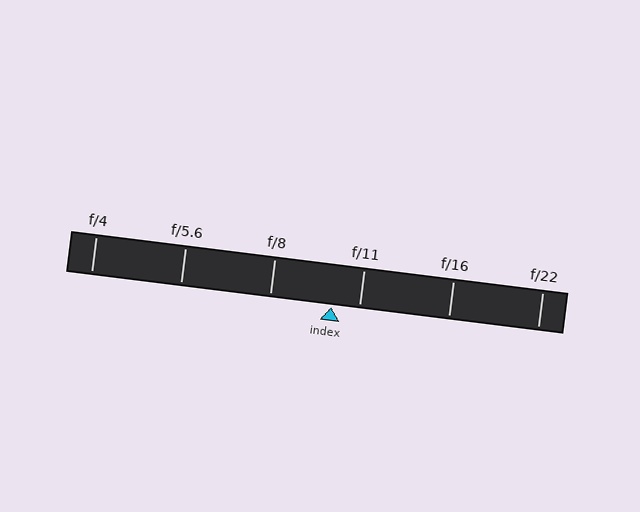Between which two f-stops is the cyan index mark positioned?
The index mark is between f/8 and f/11.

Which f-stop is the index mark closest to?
The index mark is closest to f/11.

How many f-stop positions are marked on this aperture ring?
There are 6 f-stop positions marked.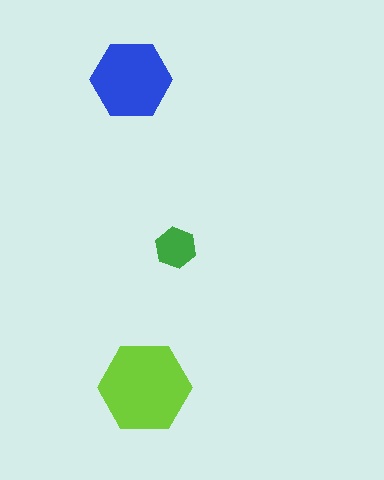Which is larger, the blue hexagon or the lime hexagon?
The lime one.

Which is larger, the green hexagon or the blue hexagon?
The blue one.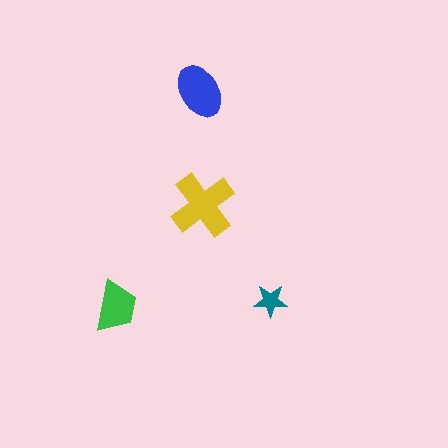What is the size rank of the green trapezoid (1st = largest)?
3rd.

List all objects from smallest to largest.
The teal star, the green trapezoid, the blue ellipse, the yellow cross.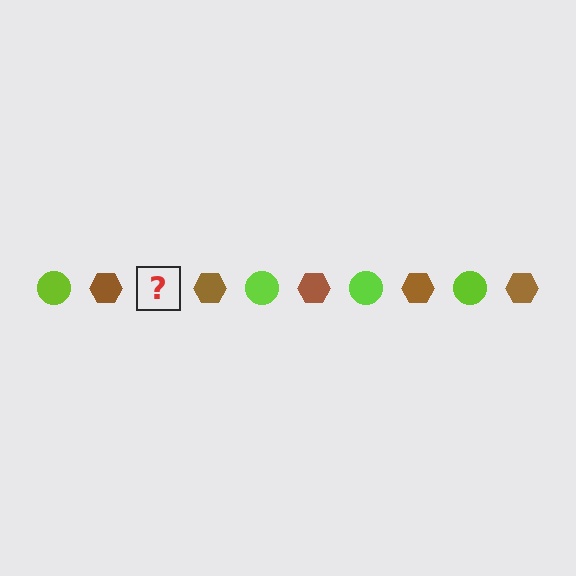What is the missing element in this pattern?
The missing element is a lime circle.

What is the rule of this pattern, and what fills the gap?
The rule is that the pattern alternates between lime circle and brown hexagon. The gap should be filled with a lime circle.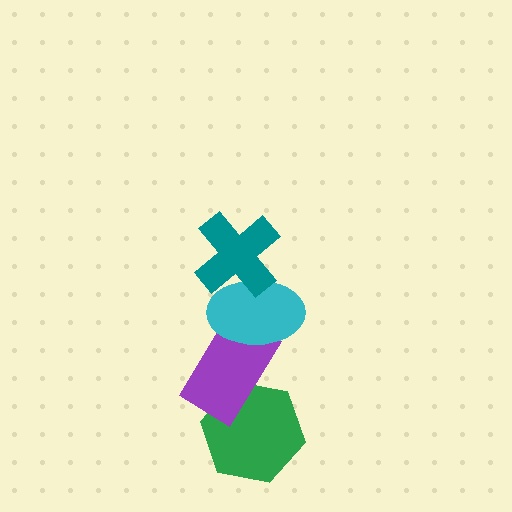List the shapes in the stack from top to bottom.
From top to bottom: the teal cross, the cyan ellipse, the purple rectangle, the green hexagon.